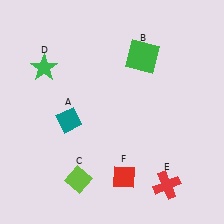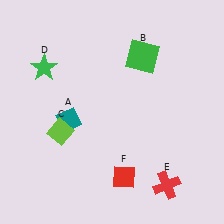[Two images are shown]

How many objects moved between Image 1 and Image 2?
1 object moved between the two images.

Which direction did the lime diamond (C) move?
The lime diamond (C) moved up.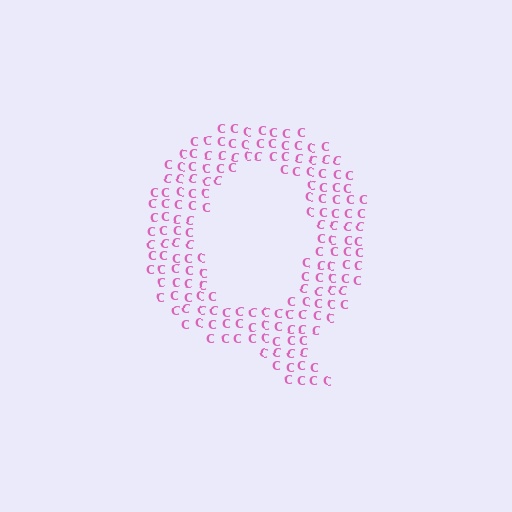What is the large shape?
The large shape is the letter Q.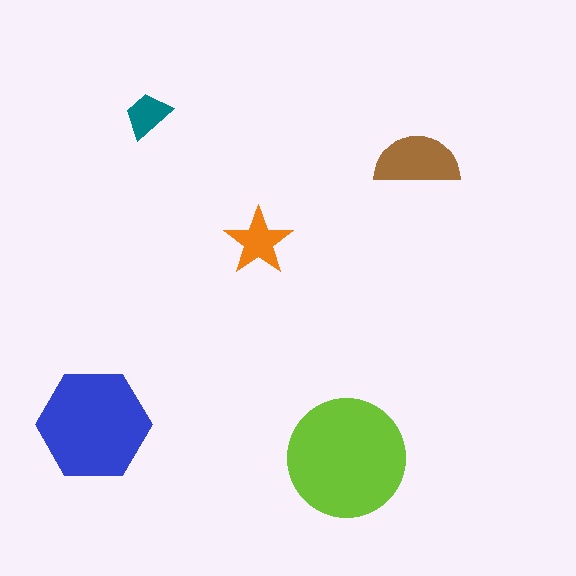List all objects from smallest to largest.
The teal trapezoid, the orange star, the brown semicircle, the blue hexagon, the lime circle.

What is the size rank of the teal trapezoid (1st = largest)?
5th.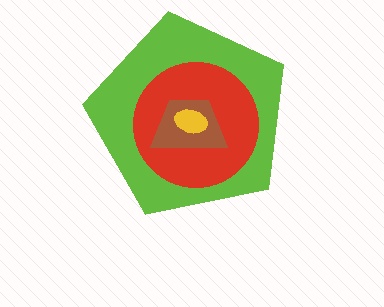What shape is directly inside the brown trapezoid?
The yellow ellipse.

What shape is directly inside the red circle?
The brown trapezoid.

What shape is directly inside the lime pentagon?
The red circle.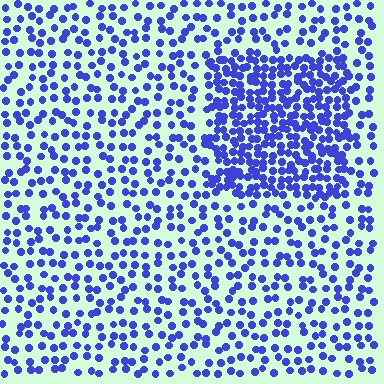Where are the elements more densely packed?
The elements are more densely packed inside the rectangle boundary.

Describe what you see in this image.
The image contains small blue elements arranged at two different densities. A rectangle-shaped region is visible where the elements are more densely packed than the surrounding area.